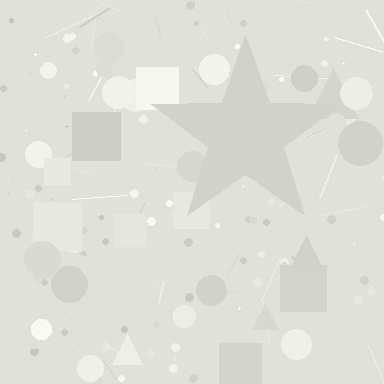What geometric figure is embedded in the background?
A star is embedded in the background.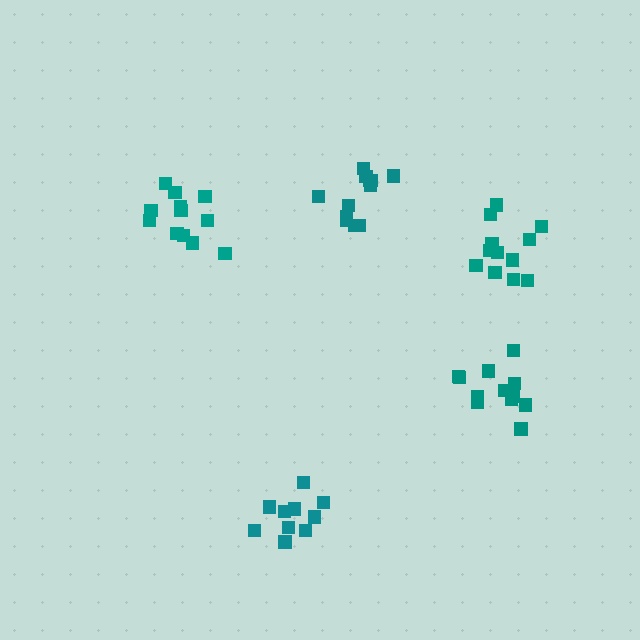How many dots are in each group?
Group 1: 12 dots, Group 2: 11 dots, Group 3: 12 dots, Group 4: 12 dots, Group 5: 12 dots (59 total).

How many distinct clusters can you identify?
There are 5 distinct clusters.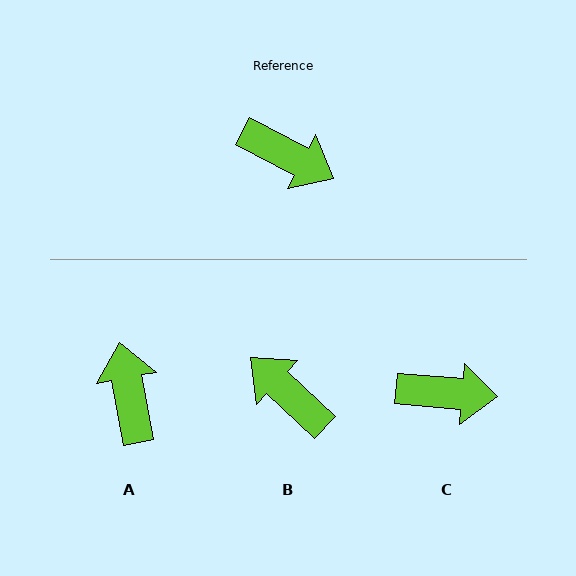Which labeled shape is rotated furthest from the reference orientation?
B, about 164 degrees away.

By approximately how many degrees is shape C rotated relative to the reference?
Approximately 23 degrees counter-clockwise.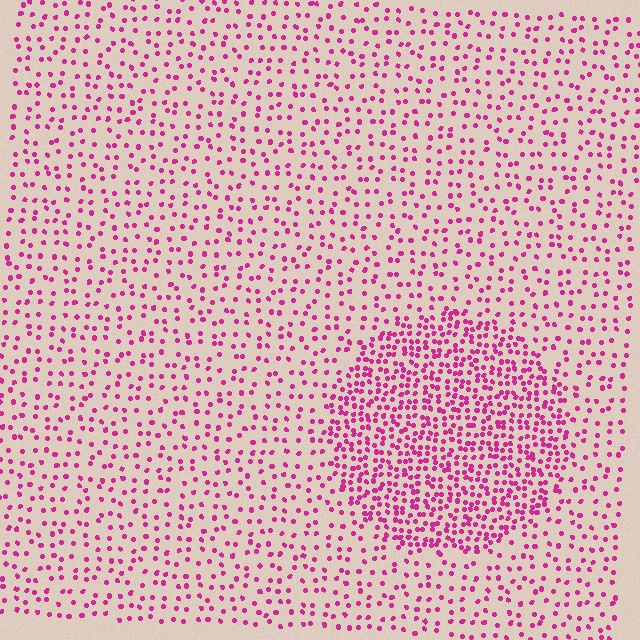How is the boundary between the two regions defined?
The boundary is defined by a change in element density (approximately 2.3x ratio). All elements are the same color, size, and shape.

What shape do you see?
I see a circle.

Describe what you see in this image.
The image contains small magenta elements arranged at two different densities. A circle-shaped region is visible where the elements are more densely packed than the surrounding area.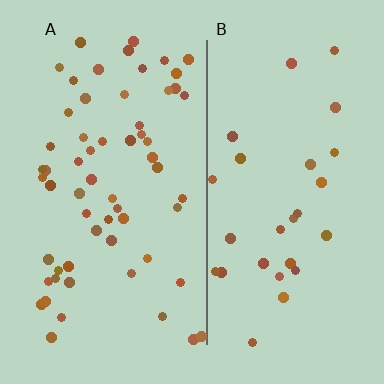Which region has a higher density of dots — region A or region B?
A (the left).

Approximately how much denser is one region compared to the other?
Approximately 2.2× — region A over region B.